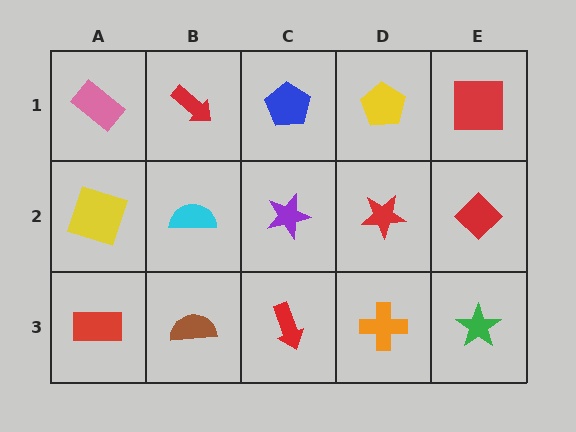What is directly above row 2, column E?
A red square.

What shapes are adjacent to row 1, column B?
A cyan semicircle (row 2, column B), a pink rectangle (row 1, column A), a blue pentagon (row 1, column C).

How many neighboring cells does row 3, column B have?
3.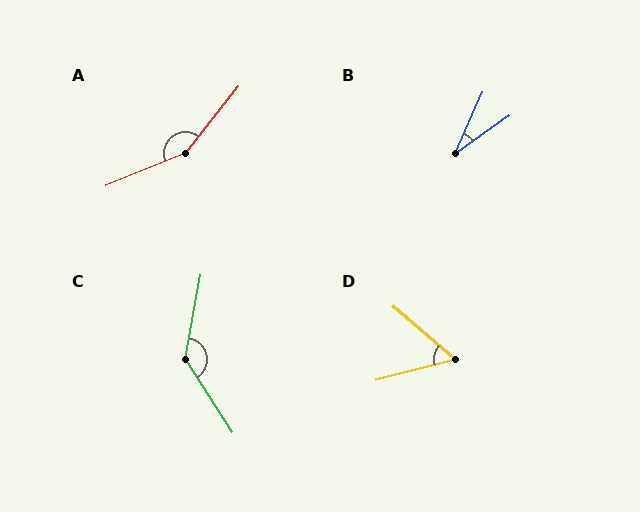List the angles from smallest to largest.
B (31°), D (55°), C (137°), A (151°).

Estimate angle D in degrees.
Approximately 55 degrees.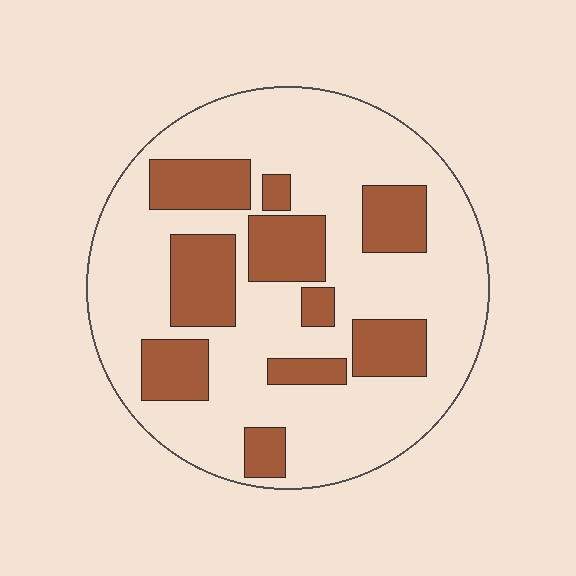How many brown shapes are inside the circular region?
10.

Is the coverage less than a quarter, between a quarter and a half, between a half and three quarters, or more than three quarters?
Between a quarter and a half.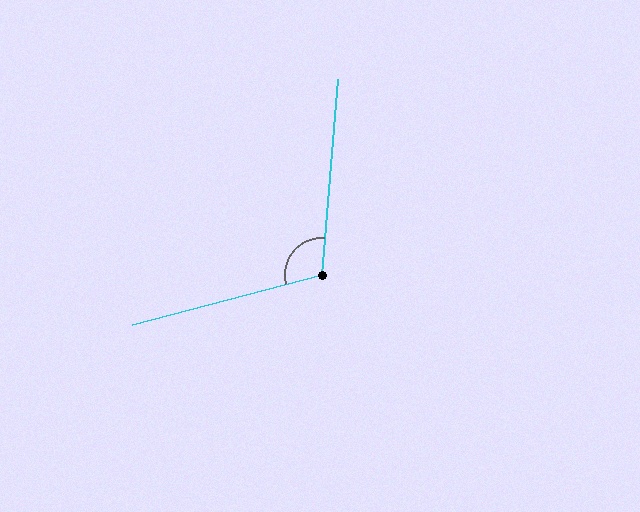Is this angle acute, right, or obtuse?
It is obtuse.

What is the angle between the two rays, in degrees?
Approximately 110 degrees.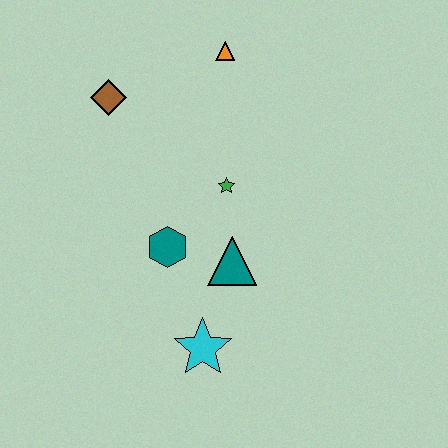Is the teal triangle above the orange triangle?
No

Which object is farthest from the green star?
The cyan star is farthest from the green star.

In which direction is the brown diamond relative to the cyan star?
The brown diamond is above the cyan star.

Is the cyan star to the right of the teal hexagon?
Yes